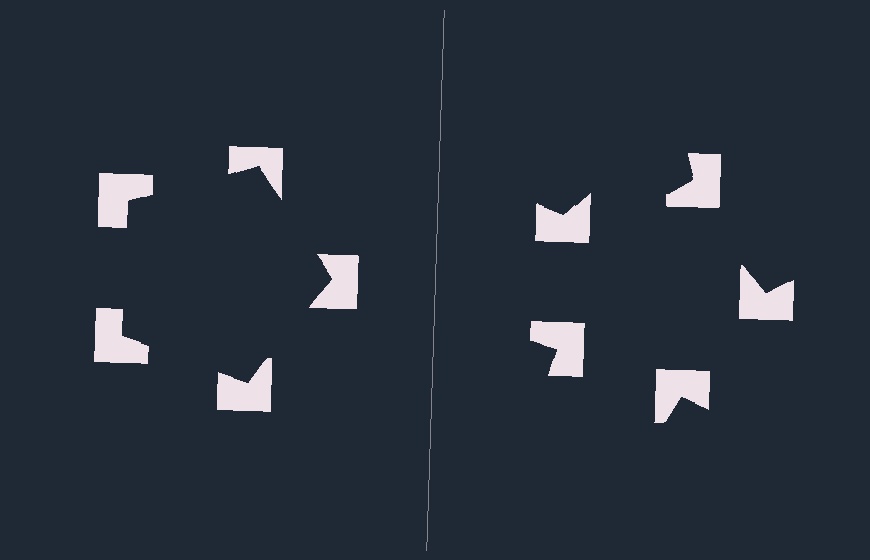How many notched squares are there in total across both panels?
10 — 5 on each side.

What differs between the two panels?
The notched squares are positioned identically on both sides; only the wedge orientations differ. On the left they align to a pentagon; on the right they are misaligned.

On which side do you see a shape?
An illusory pentagon appears on the left side. On the right side the wedge cuts are rotated, so no coherent shape forms.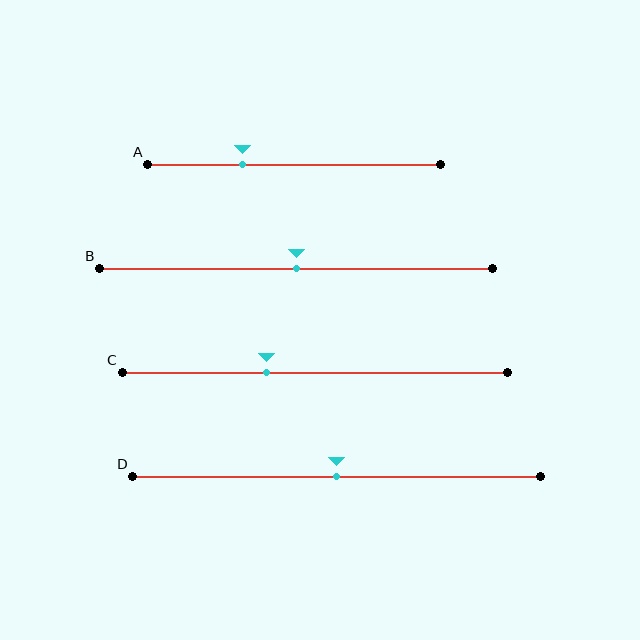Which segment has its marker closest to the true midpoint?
Segment B has its marker closest to the true midpoint.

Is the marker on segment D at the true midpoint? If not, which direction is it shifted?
Yes, the marker on segment D is at the true midpoint.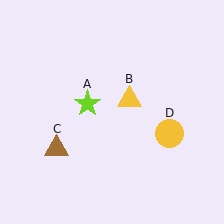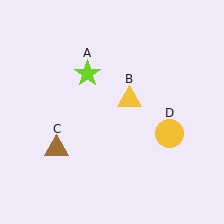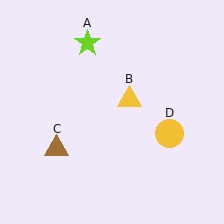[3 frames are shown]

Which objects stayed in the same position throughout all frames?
Yellow triangle (object B) and brown triangle (object C) and yellow circle (object D) remained stationary.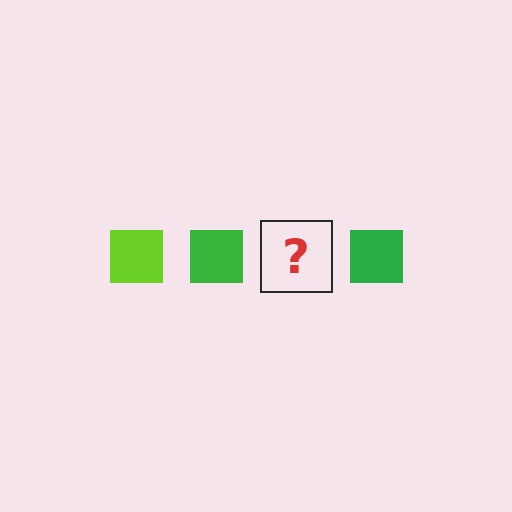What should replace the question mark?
The question mark should be replaced with a lime square.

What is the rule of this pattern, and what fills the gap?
The rule is that the pattern cycles through lime, green squares. The gap should be filled with a lime square.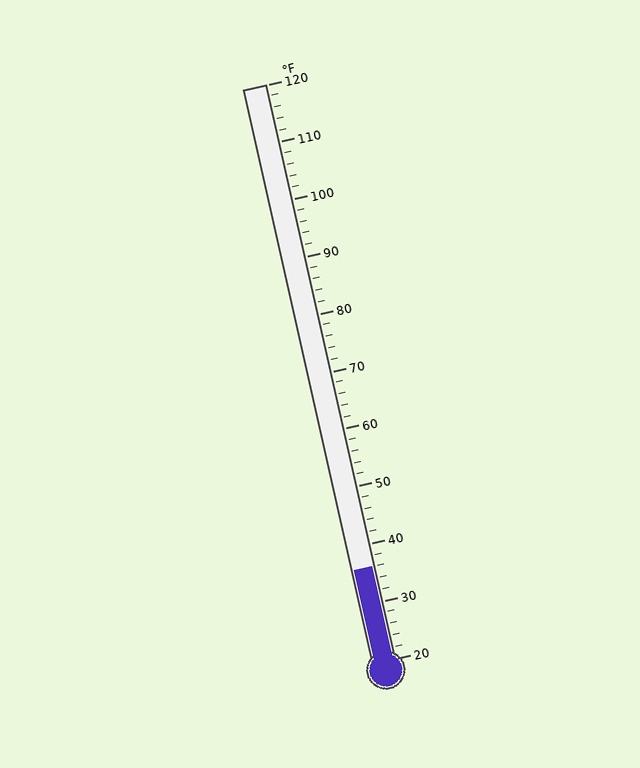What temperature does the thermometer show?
The thermometer shows approximately 36°F.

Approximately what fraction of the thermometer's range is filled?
The thermometer is filled to approximately 15% of its range.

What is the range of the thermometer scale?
The thermometer scale ranges from 20°F to 120°F.